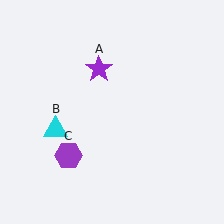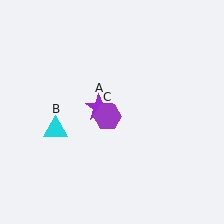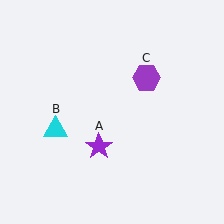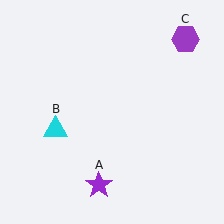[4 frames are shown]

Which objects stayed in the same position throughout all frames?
Cyan triangle (object B) remained stationary.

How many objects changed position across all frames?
2 objects changed position: purple star (object A), purple hexagon (object C).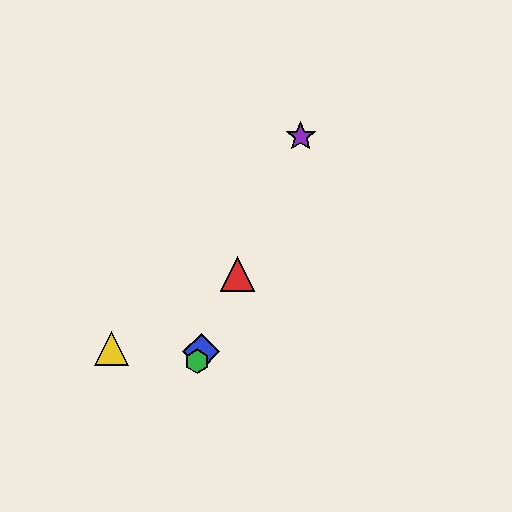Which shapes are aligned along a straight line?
The red triangle, the blue diamond, the green hexagon, the purple star are aligned along a straight line.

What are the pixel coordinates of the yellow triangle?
The yellow triangle is at (111, 348).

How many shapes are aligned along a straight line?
4 shapes (the red triangle, the blue diamond, the green hexagon, the purple star) are aligned along a straight line.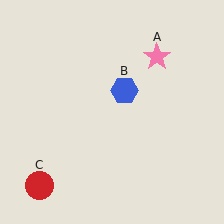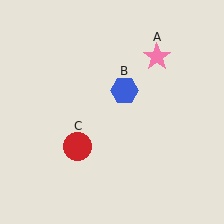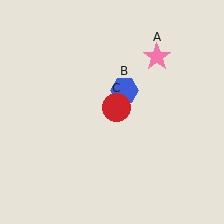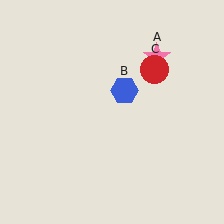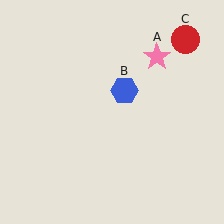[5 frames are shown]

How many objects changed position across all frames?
1 object changed position: red circle (object C).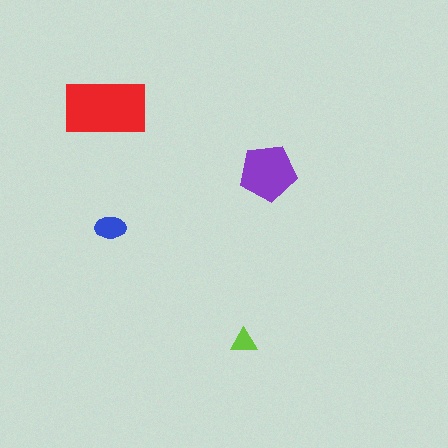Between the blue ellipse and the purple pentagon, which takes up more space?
The purple pentagon.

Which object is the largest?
The red rectangle.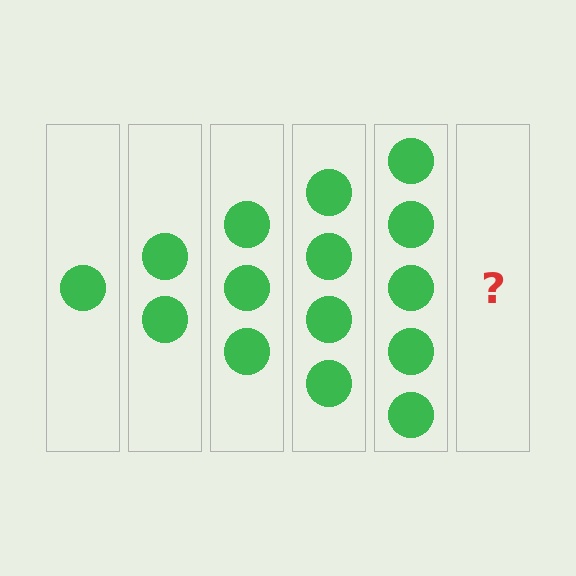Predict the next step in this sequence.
The next step is 6 circles.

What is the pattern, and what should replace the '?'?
The pattern is that each step adds one more circle. The '?' should be 6 circles.